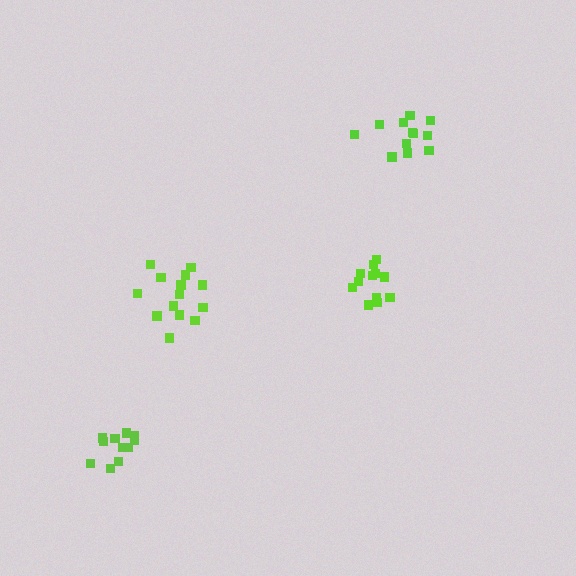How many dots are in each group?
Group 1: 12 dots, Group 2: 11 dots, Group 3: 14 dots, Group 4: 12 dots (49 total).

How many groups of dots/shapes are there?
There are 4 groups.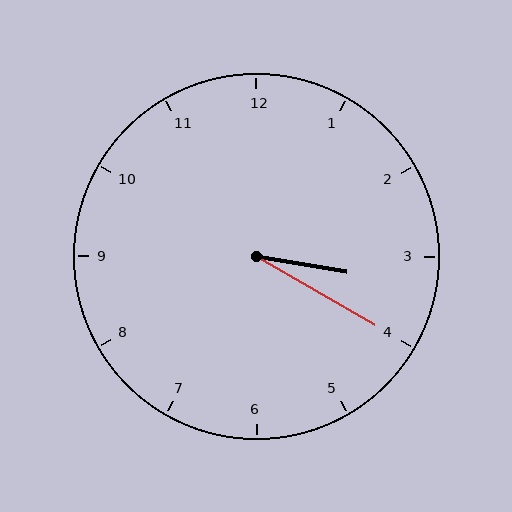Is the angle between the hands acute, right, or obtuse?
It is acute.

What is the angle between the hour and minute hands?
Approximately 20 degrees.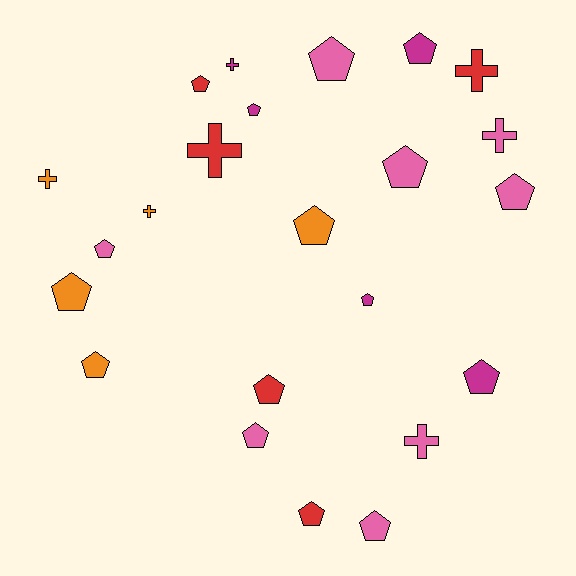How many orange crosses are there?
There are 2 orange crosses.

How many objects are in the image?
There are 23 objects.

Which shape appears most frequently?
Pentagon, with 16 objects.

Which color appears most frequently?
Pink, with 8 objects.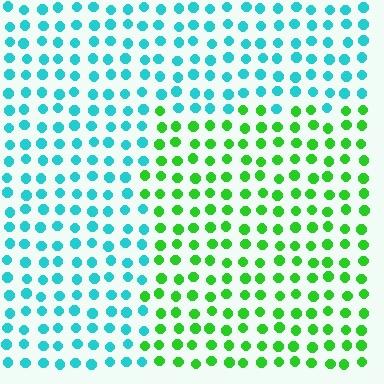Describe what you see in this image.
The image is filled with small cyan elements in a uniform arrangement. A rectangle-shaped region is visible where the elements are tinted to a slightly different hue, forming a subtle color boundary.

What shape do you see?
I see a rectangle.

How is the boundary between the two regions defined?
The boundary is defined purely by a slight shift in hue (about 62 degrees). Spacing, size, and orientation are identical on both sides.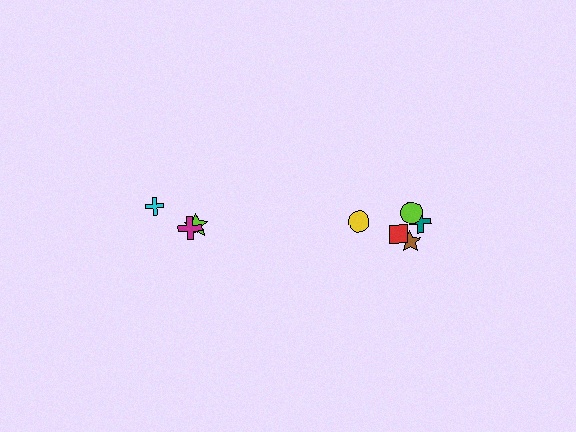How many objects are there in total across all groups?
There are 8 objects.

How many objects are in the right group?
There are 5 objects.